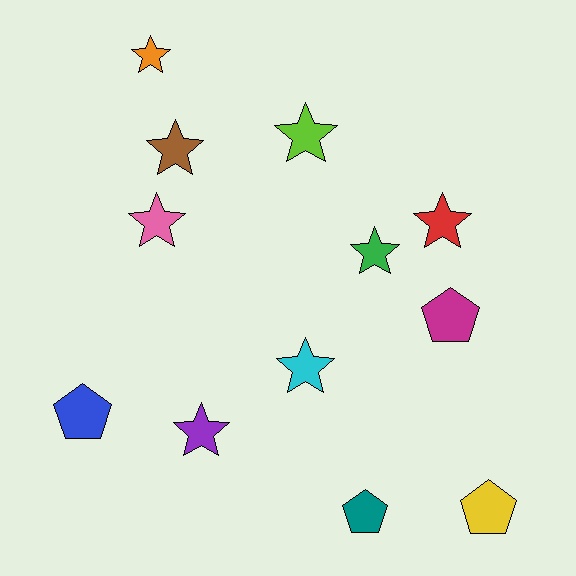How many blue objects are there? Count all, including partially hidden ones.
There is 1 blue object.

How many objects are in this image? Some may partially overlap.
There are 12 objects.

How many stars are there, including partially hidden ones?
There are 8 stars.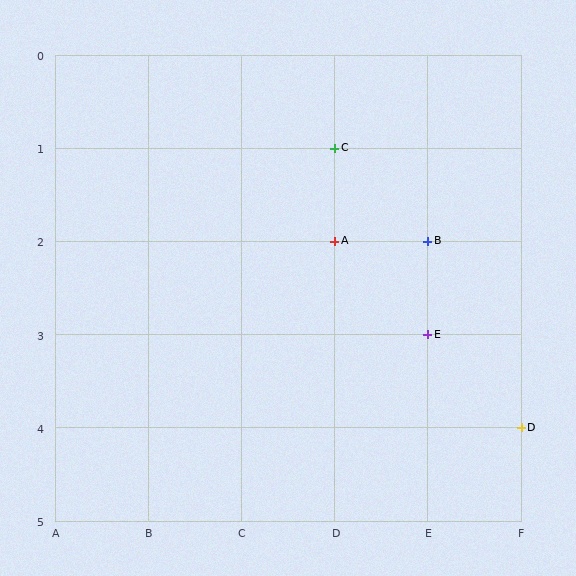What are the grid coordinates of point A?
Point A is at grid coordinates (D, 2).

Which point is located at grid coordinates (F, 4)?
Point D is at (F, 4).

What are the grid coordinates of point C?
Point C is at grid coordinates (D, 1).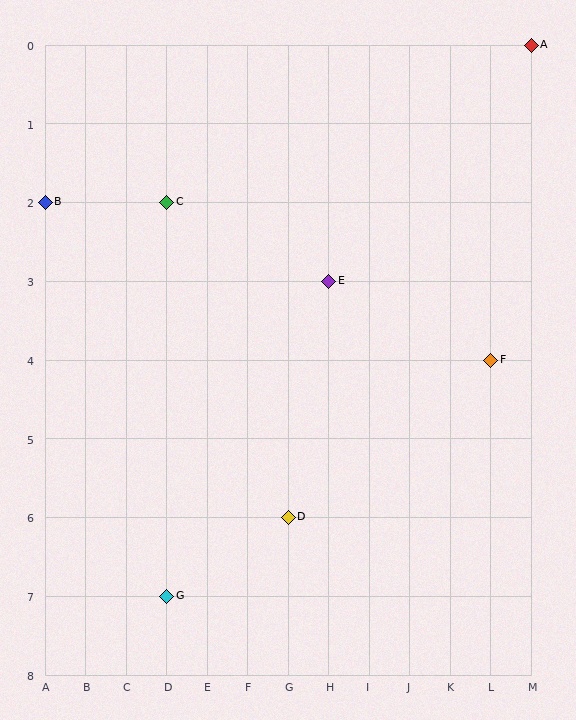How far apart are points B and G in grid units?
Points B and G are 3 columns and 5 rows apart (about 5.8 grid units diagonally).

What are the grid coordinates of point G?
Point G is at grid coordinates (D, 7).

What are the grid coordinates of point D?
Point D is at grid coordinates (G, 6).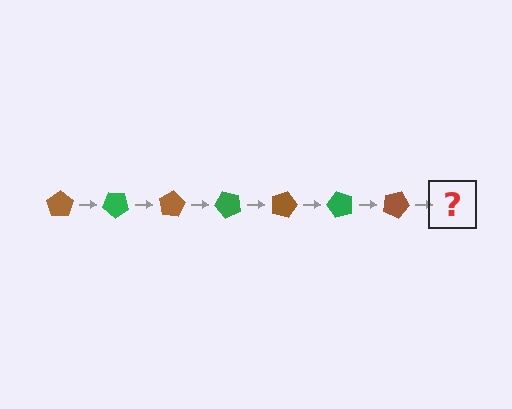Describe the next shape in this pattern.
It should be a green pentagon, rotated 280 degrees from the start.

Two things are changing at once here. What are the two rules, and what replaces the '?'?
The two rules are that it rotates 40 degrees each step and the color cycles through brown and green. The '?' should be a green pentagon, rotated 280 degrees from the start.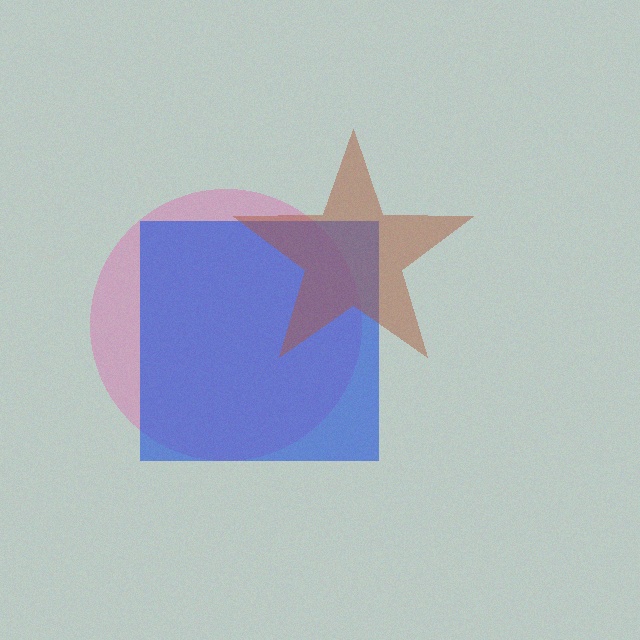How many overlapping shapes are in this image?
There are 3 overlapping shapes in the image.